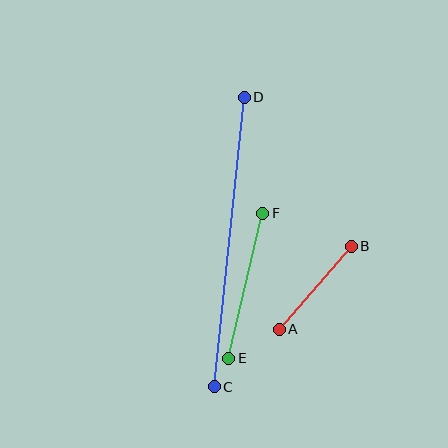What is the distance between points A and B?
The distance is approximately 110 pixels.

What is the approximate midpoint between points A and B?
The midpoint is at approximately (315, 288) pixels.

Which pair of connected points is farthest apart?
Points C and D are farthest apart.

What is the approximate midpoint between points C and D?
The midpoint is at approximately (229, 242) pixels.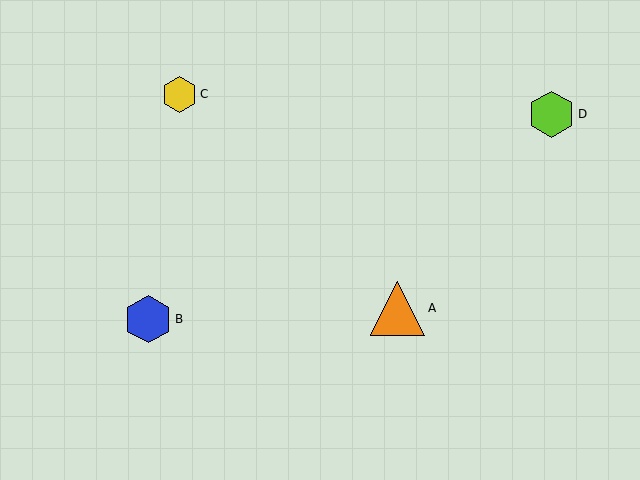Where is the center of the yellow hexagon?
The center of the yellow hexagon is at (180, 94).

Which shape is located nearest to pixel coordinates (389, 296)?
The orange triangle (labeled A) at (398, 308) is nearest to that location.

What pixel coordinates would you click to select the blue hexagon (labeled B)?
Click at (148, 319) to select the blue hexagon B.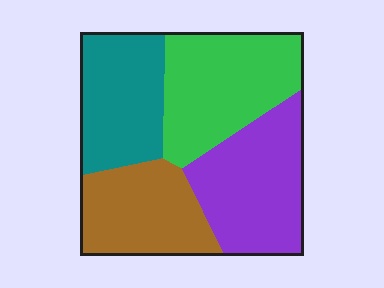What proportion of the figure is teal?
Teal takes up less than a quarter of the figure.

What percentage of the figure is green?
Green takes up about one quarter (1/4) of the figure.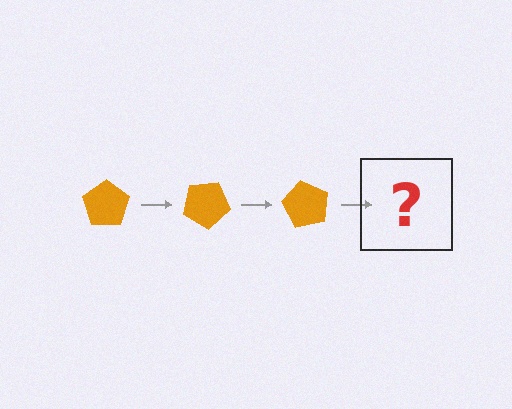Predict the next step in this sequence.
The next step is an orange pentagon rotated 90 degrees.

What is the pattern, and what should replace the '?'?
The pattern is that the pentagon rotates 30 degrees each step. The '?' should be an orange pentagon rotated 90 degrees.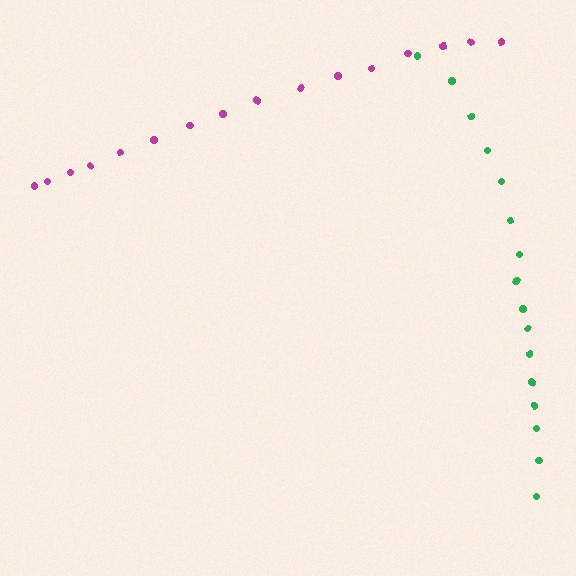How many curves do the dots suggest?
There are 2 distinct paths.